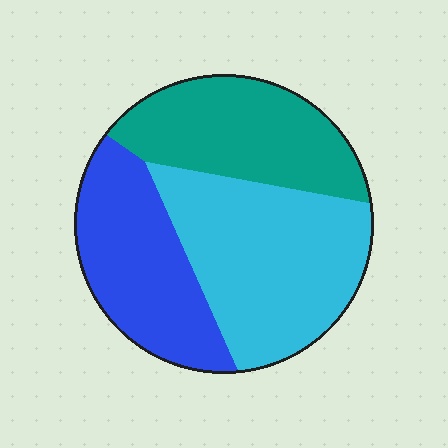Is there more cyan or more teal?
Cyan.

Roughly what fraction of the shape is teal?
Teal covers 30% of the shape.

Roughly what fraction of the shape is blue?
Blue covers roughly 30% of the shape.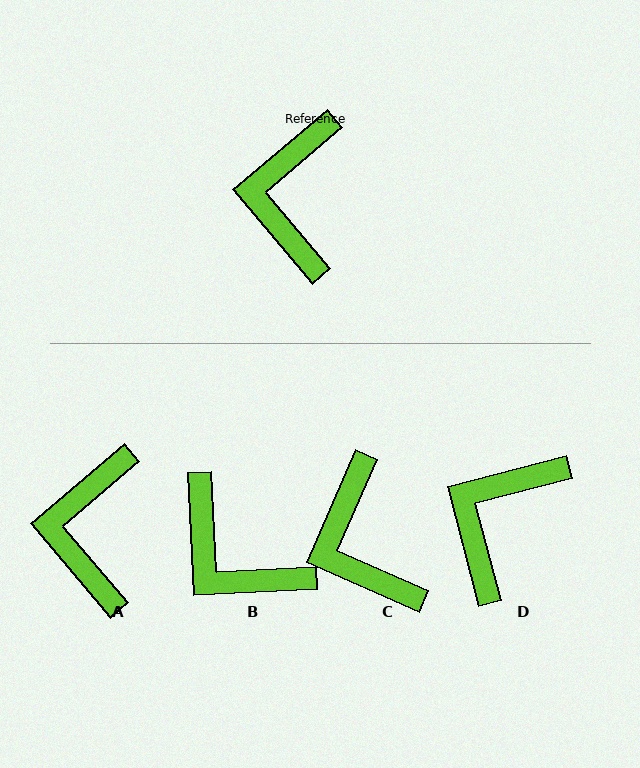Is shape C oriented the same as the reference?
No, it is off by about 26 degrees.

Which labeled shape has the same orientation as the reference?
A.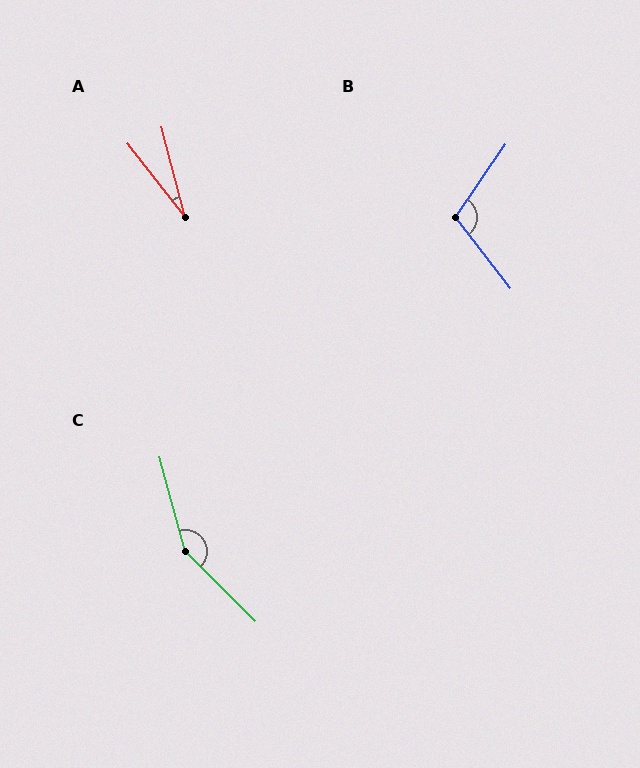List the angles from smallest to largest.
A (24°), B (108°), C (150°).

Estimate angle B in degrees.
Approximately 108 degrees.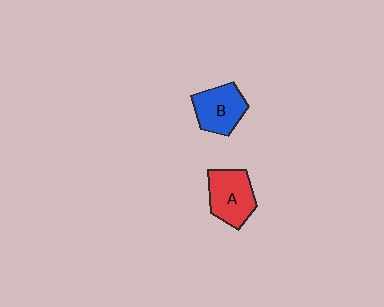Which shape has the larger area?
Shape A (red).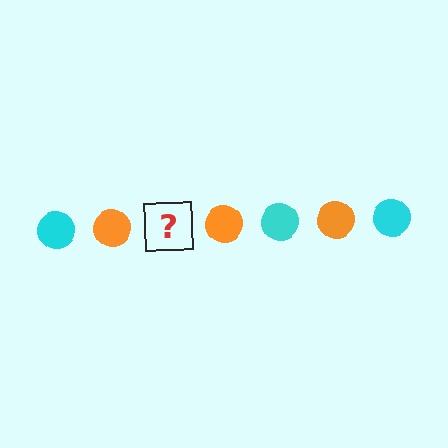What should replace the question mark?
The question mark should be replaced with a cyan circle.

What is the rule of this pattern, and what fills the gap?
The rule is that the pattern cycles through cyan, orange circles. The gap should be filled with a cyan circle.